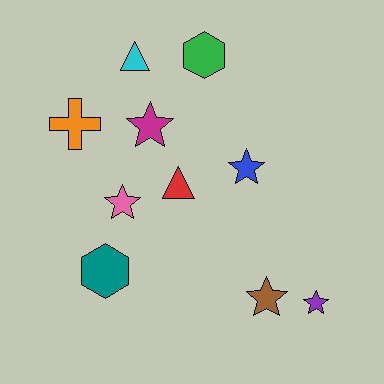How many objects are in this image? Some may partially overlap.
There are 10 objects.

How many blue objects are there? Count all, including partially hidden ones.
There is 1 blue object.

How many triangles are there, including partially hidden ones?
There are 2 triangles.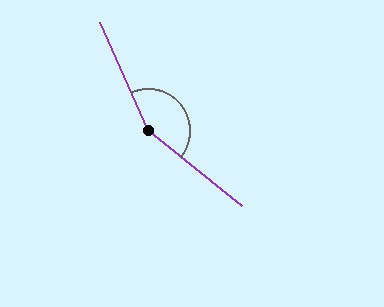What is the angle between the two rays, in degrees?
Approximately 153 degrees.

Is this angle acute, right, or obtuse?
It is obtuse.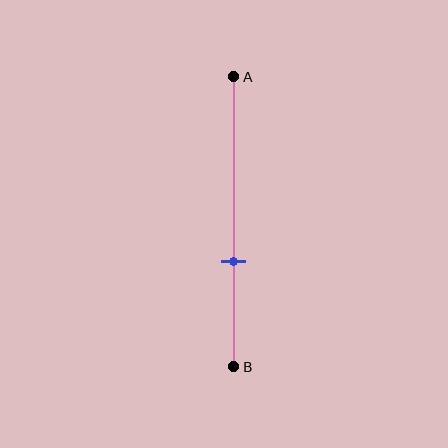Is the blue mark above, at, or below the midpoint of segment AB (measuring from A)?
The blue mark is below the midpoint of segment AB.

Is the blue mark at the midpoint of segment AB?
No, the mark is at about 65% from A, not at the 50% midpoint.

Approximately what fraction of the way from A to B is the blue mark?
The blue mark is approximately 65% of the way from A to B.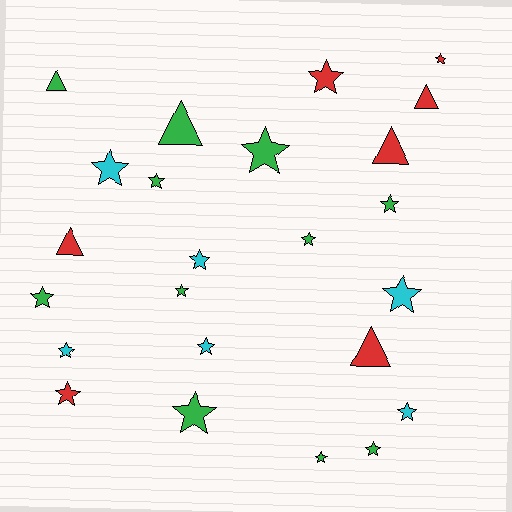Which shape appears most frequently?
Star, with 18 objects.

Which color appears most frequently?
Green, with 11 objects.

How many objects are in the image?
There are 24 objects.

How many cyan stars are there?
There are 6 cyan stars.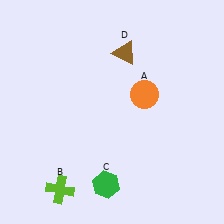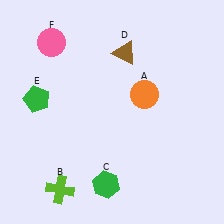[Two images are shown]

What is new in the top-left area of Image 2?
A green pentagon (E) was added in the top-left area of Image 2.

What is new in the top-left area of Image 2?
A pink circle (F) was added in the top-left area of Image 2.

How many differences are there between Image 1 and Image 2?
There are 2 differences between the two images.